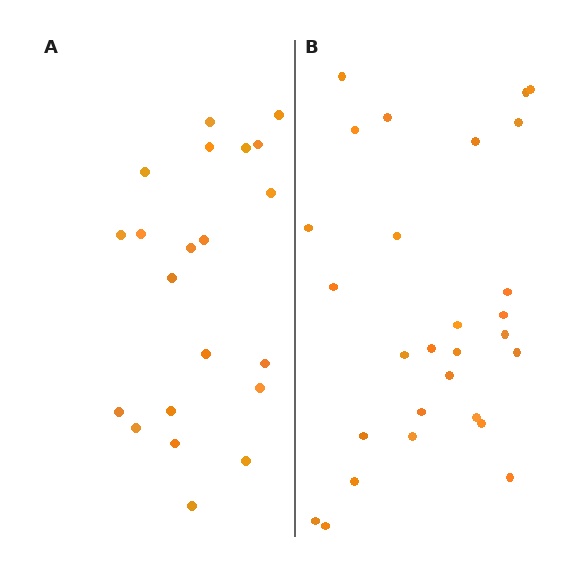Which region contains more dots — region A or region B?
Region B (the right region) has more dots.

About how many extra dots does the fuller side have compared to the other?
Region B has roughly 8 or so more dots than region A.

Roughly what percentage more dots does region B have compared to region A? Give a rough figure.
About 35% more.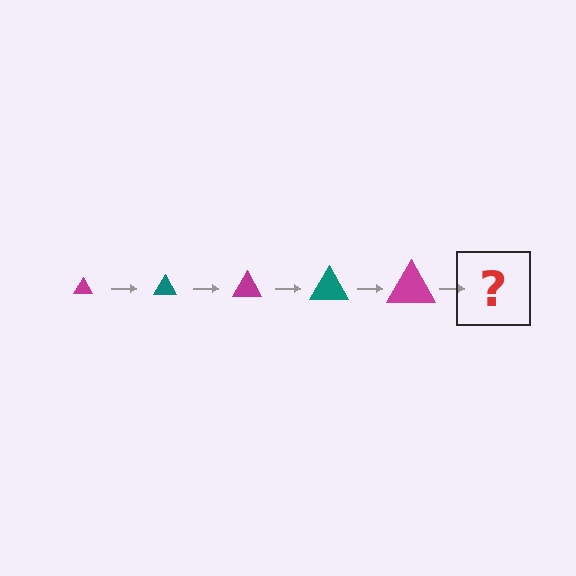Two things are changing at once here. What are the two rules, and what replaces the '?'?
The two rules are that the triangle grows larger each step and the color cycles through magenta and teal. The '?' should be a teal triangle, larger than the previous one.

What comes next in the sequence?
The next element should be a teal triangle, larger than the previous one.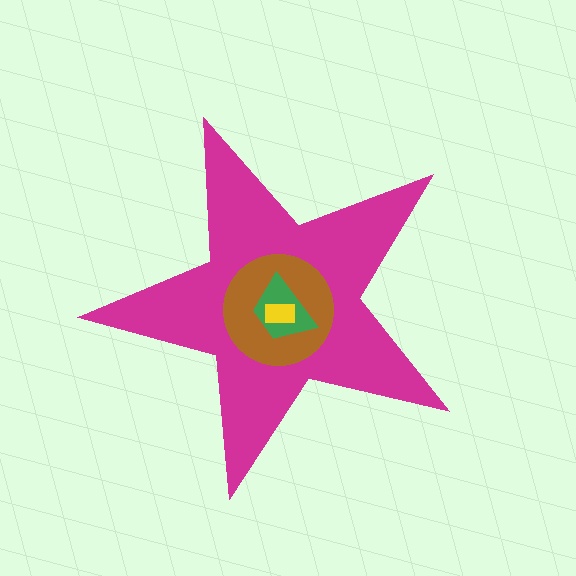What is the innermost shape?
The yellow rectangle.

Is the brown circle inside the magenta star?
Yes.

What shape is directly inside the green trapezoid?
The yellow rectangle.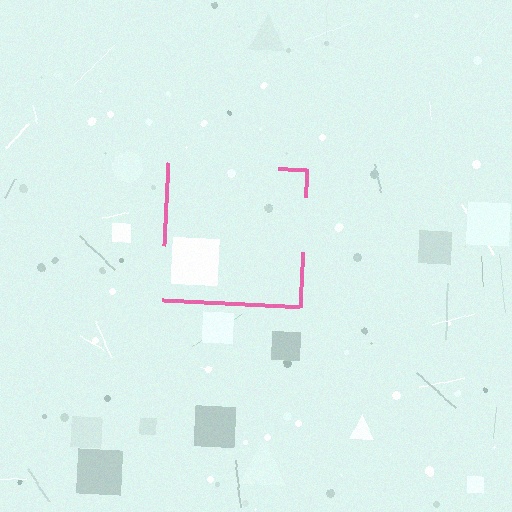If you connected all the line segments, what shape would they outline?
They would outline a square.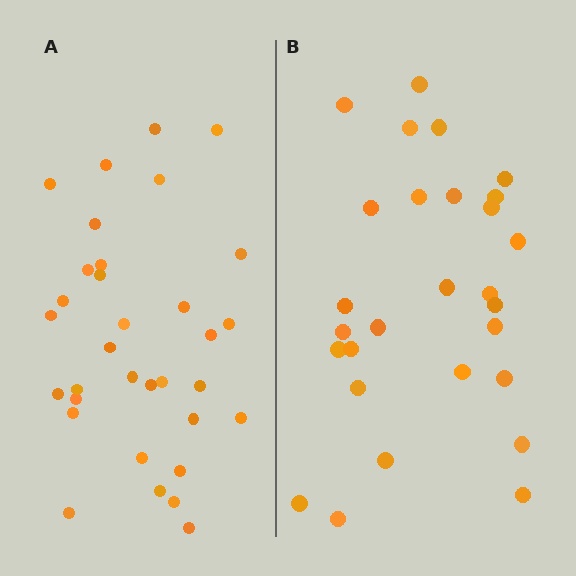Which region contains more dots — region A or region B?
Region A (the left region) has more dots.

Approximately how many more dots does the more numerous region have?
Region A has about 5 more dots than region B.